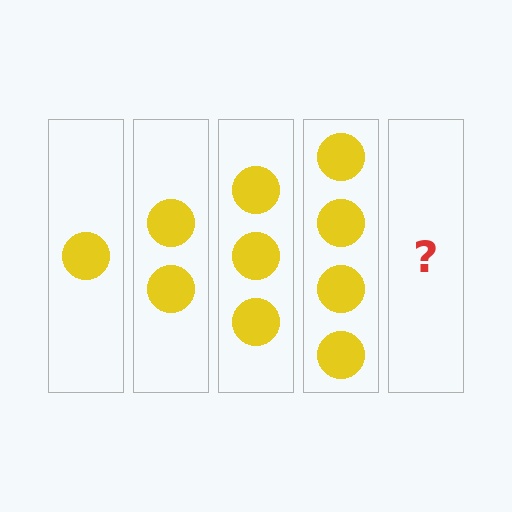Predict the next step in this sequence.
The next step is 5 circles.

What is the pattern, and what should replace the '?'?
The pattern is that each step adds one more circle. The '?' should be 5 circles.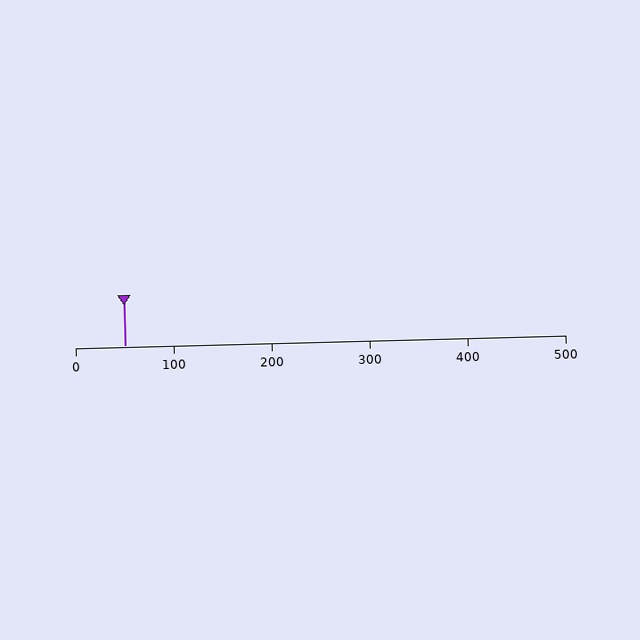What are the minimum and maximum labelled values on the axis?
The axis runs from 0 to 500.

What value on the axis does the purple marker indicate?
The marker indicates approximately 50.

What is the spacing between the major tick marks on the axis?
The major ticks are spaced 100 apart.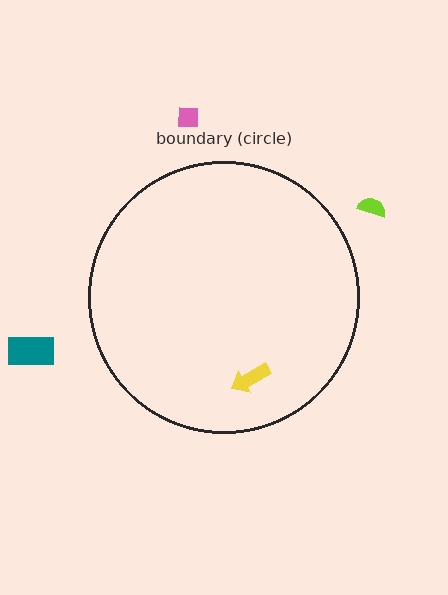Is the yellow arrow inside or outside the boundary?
Inside.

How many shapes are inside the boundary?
1 inside, 3 outside.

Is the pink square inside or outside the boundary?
Outside.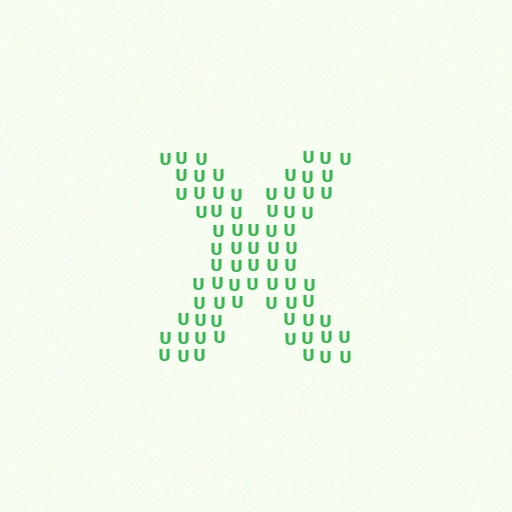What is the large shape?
The large shape is the letter X.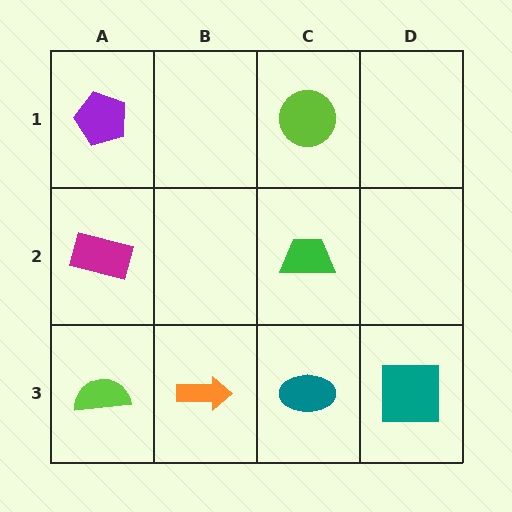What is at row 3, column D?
A teal square.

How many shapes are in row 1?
2 shapes.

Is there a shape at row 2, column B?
No, that cell is empty.